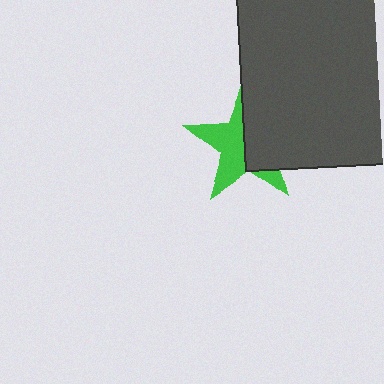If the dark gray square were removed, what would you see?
You would see the complete green star.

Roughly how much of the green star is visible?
About half of it is visible (roughly 51%).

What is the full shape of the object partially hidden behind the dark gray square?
The partially hidden object is a green star.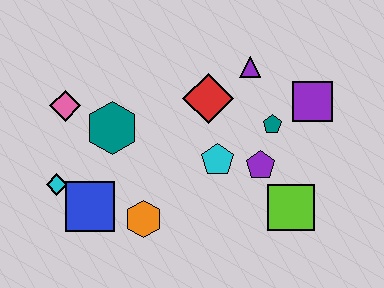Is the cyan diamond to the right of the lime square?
No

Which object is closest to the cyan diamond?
The blue square is closest to the cyan diamond.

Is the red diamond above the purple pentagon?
Yes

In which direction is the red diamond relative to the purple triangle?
The red diamond is to the left of the purple triangle.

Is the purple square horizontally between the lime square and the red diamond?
No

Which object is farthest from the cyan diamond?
The purple square is farthest from the cyan diamond.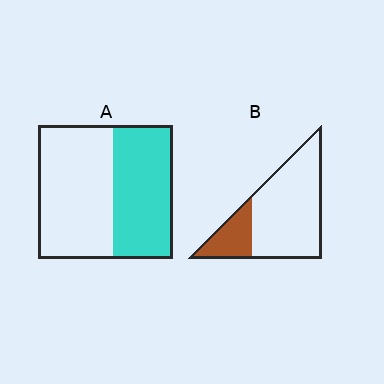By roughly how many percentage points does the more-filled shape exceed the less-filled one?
By roughly 20 percentage points (A over B).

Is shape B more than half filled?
No.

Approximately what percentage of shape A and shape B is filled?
A is approximately 45% and B is approximately 25%.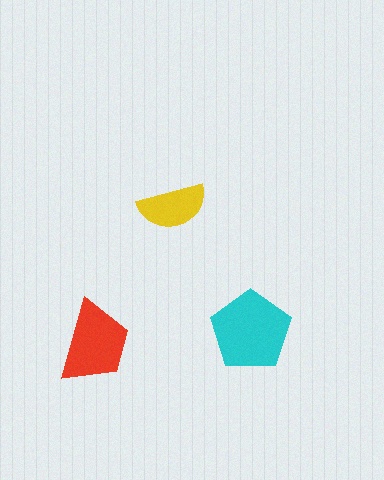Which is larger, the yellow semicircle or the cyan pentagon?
The cyan pentagon.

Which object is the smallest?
The yellow semicircle.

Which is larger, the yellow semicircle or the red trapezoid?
The red trapezoid.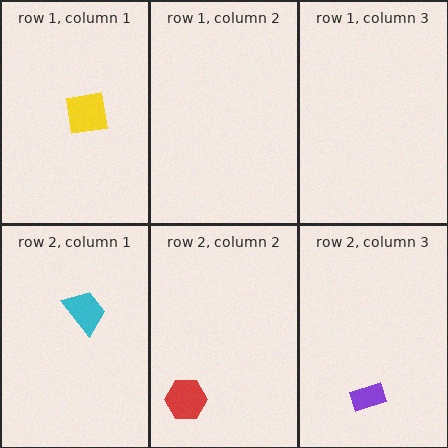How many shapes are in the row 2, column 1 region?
1.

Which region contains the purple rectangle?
The row 2, column 3 region.